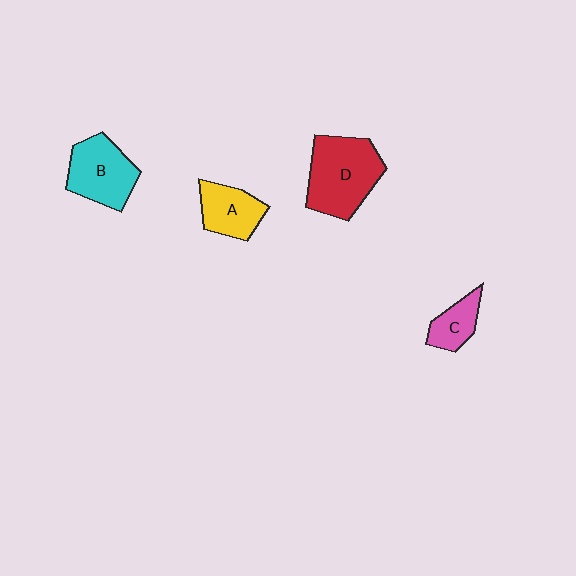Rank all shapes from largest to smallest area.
From largest to smallest: D (red), B (cyan), A (yellow), C (pink).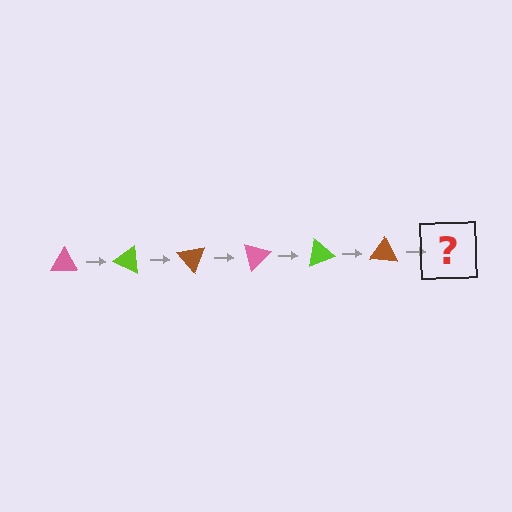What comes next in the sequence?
The next element should be a pink triangle, rotated 150 degrees from the start.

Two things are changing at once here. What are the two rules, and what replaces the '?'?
The two rules are that it rotates 25 degrees each step and the color cycles through pink, lime, and brown. The '?' should be a pink triangle, rotated 150 degrees from the start.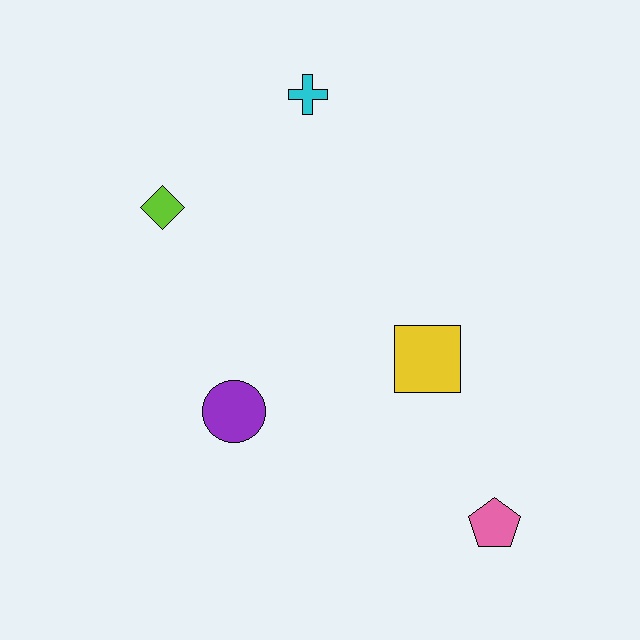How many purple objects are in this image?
There is 1 purple object.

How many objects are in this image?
There are 5 objects.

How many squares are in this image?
There is 1 square.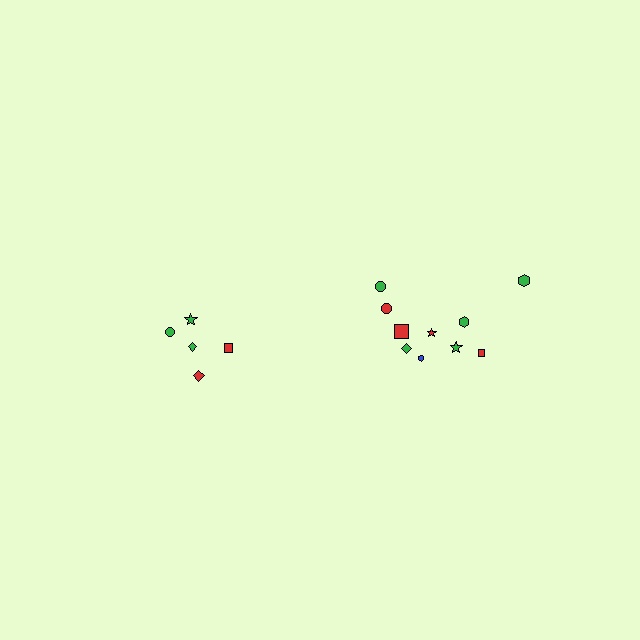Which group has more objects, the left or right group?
The right group.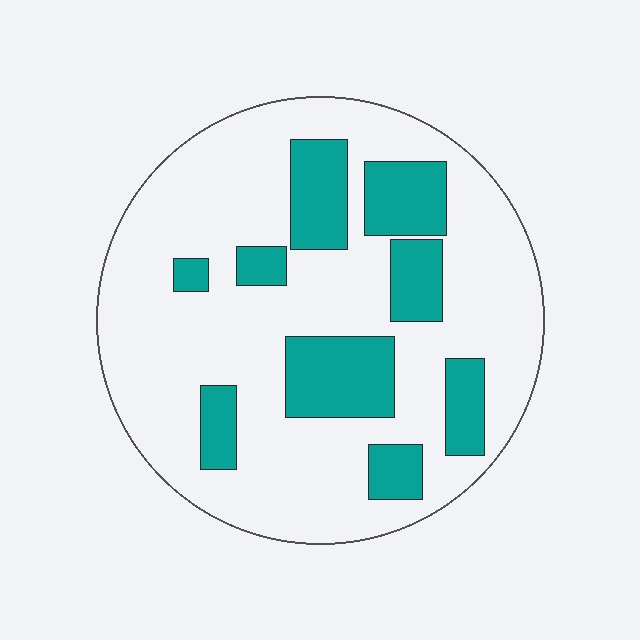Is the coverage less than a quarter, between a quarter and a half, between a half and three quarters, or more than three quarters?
Less than a quarter.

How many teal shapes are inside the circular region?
9.